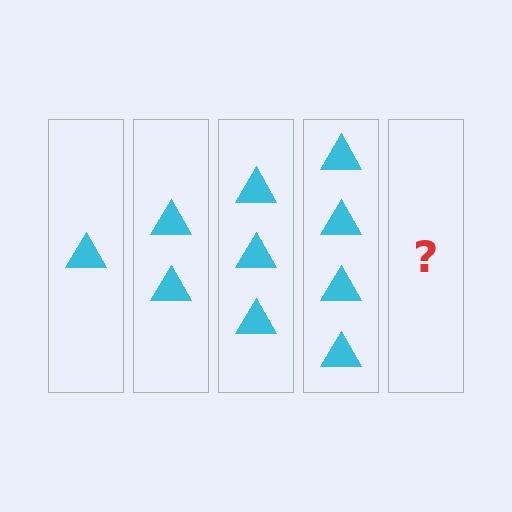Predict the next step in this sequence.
The next step is 5 triangles.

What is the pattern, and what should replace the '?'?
The pattern is that each step adds one more triangle. The '?' should be 5 triangles.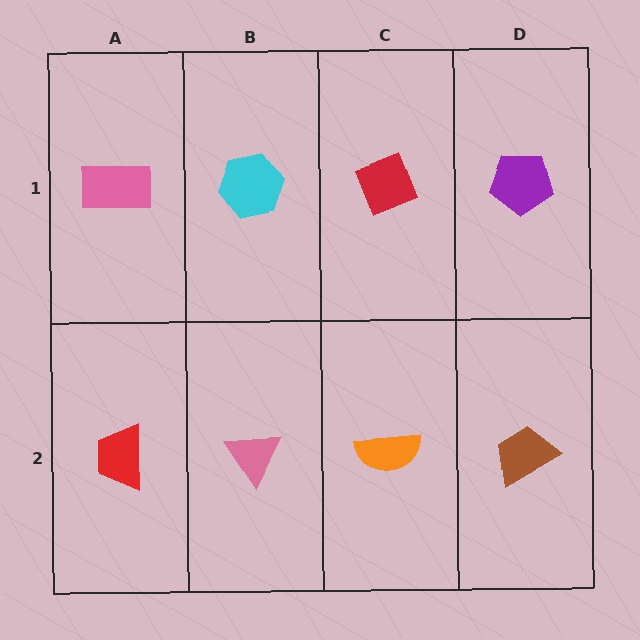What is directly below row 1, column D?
A brown trapezoid.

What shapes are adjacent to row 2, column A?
A pink rectangle (row 1, column A), a pink triangle (row 2, column B).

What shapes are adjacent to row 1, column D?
A brown trapezoid (row 2, column D), a red diamond (row 1, column C).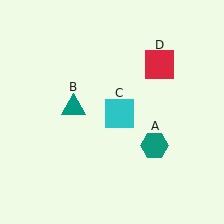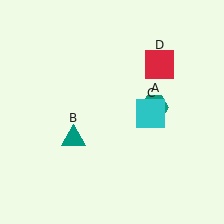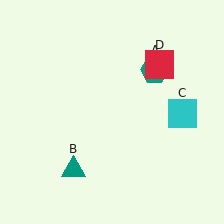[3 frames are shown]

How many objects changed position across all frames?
3 objects changed position: teal hexagon (object A), teal triangle (object B), cyan square (object C).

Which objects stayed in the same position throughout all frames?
Red square (object D) remained stationary.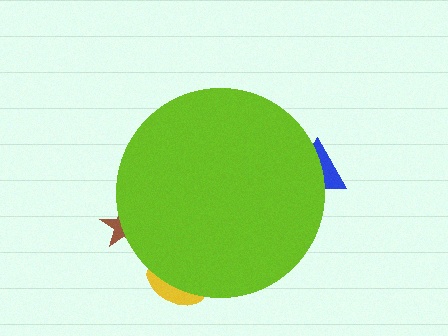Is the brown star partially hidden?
Yes, the brown star is partially hidden behind the lime circle.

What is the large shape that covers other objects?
A lime circle.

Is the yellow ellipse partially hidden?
Yes, the yellow ellipse is partially hidden behind the lime circle.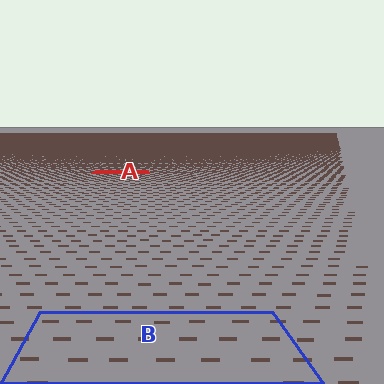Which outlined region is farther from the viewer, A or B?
Region A is farther from the viewer — the texture elements inside it appear smaller and more densely packed.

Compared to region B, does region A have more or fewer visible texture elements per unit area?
Region A has more texture elements per unit area — they are packed more densely because it is farther away.